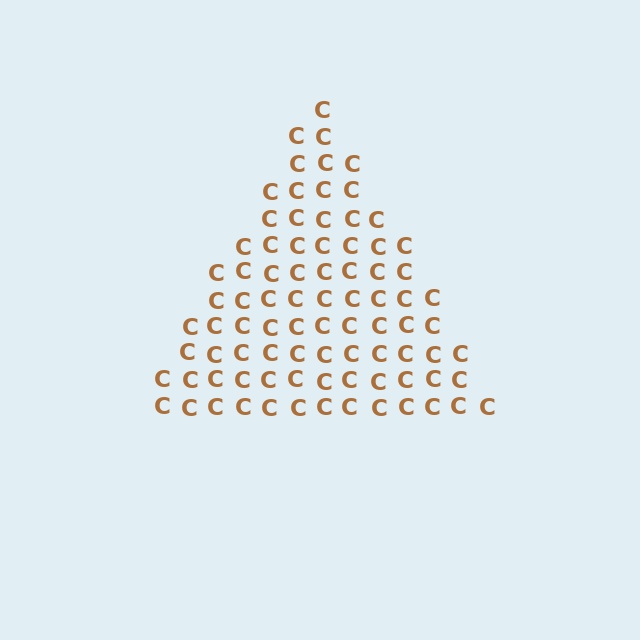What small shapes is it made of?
It is made of small letter C's.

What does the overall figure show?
The overall figure shows a triangle.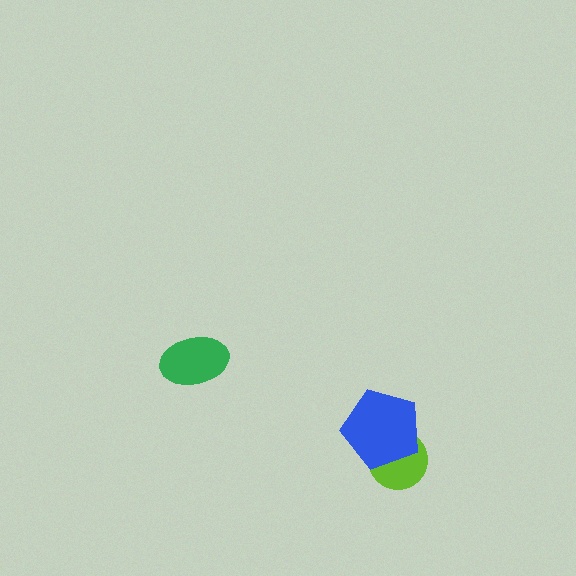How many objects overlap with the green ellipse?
0 objects overlap with the green ellipse.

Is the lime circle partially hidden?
Yes, it is partially covered by another shape.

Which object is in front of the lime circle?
The blue pentagon is in front of the lime circle.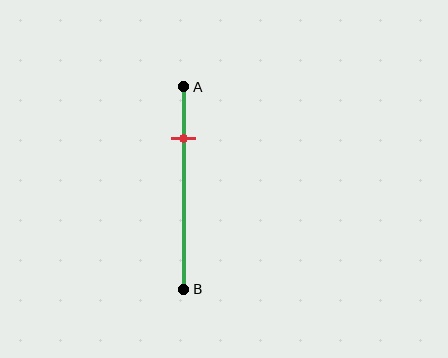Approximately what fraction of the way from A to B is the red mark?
The red mark is approximately 25% of the way from A to B.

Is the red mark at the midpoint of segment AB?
No, the mark is at about 25% from A, not at the 50% midpoint.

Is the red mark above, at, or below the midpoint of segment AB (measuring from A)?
The red mark is above the midpoint of segment AB.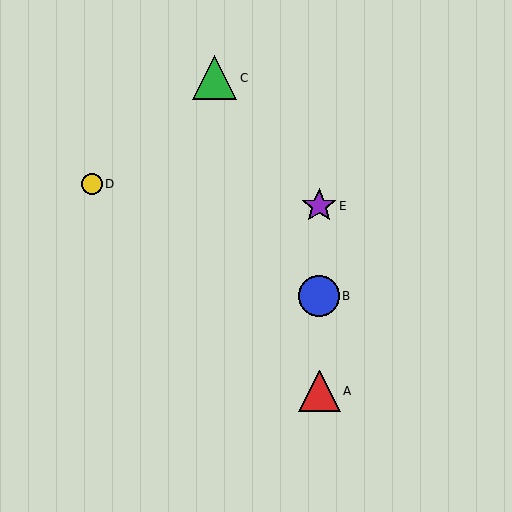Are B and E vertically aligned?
Yes, both are at x≈319.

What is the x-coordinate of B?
Object B is at x≈319.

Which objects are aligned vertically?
Objects A, B, E are aligned vertically.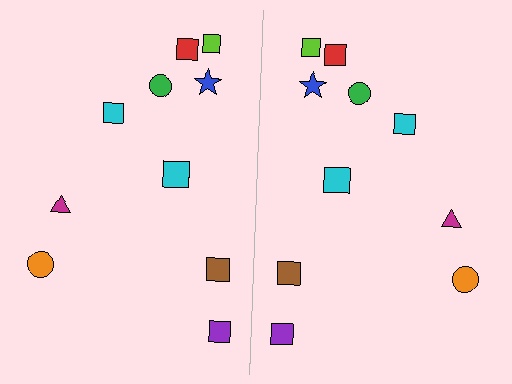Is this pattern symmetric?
Yes, this pattern has bilateral (reflection) symmetry.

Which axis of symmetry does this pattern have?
The pattern has a vertical axis of symmetry running through the center of the image.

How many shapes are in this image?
There are 20 shapes in this image.